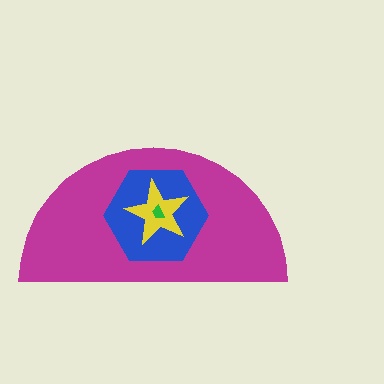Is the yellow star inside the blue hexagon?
Yes.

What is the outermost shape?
The magenta semicircle.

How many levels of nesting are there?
4.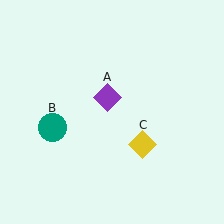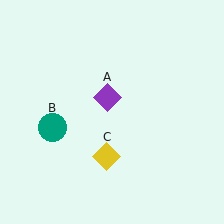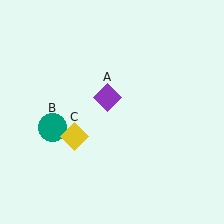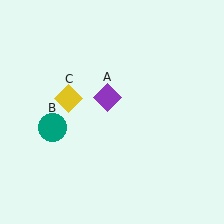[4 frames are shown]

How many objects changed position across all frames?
1 object changed position: yellow diamond (object C).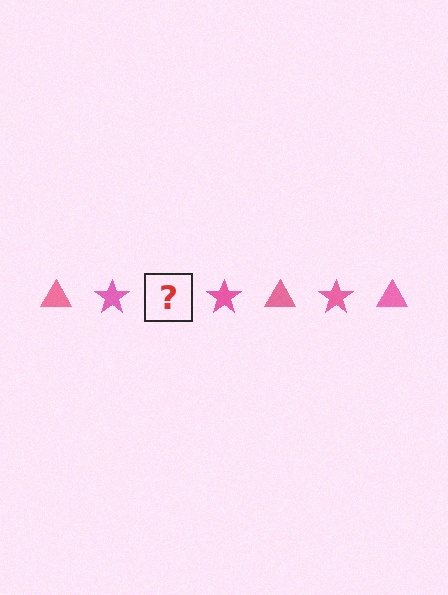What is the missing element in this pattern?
The missing element is a pink triangle.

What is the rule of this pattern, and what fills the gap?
The rule is that the pattern cycles through triangle, star shapes in pink. The gap should be filled with a pink triangle.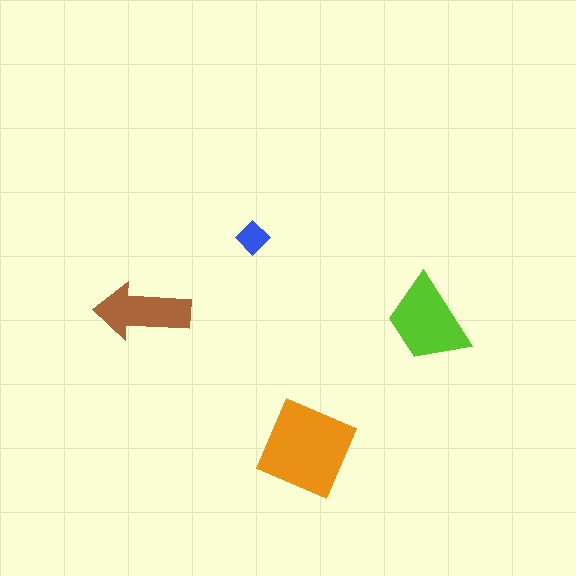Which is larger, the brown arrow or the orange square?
The orange square.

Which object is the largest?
The orange square.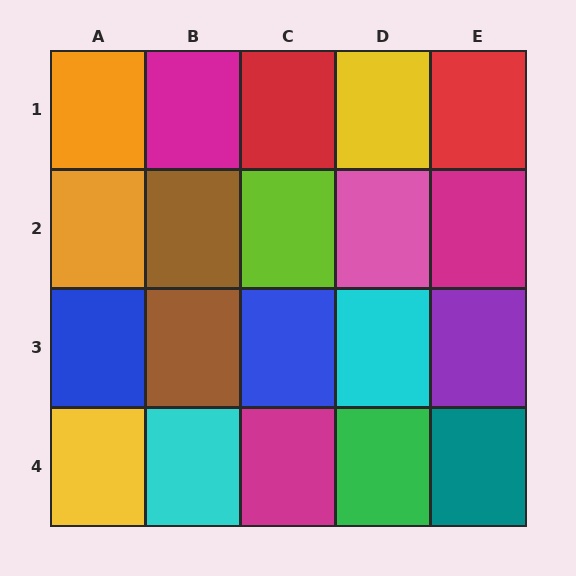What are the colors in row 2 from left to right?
Orange, brown, lime, pink, magenta.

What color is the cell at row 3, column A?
Blue.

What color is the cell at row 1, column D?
Yellow.